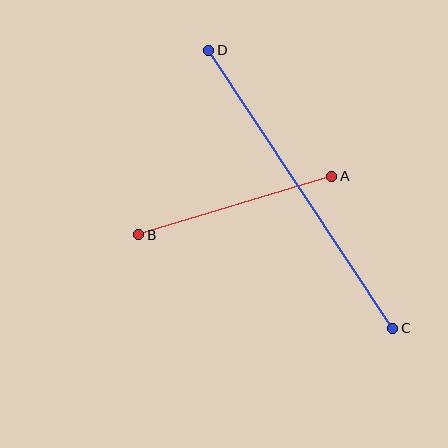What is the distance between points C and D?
The distance is approximately 334 pixels.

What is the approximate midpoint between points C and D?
The midpoint is at approximately (301, 189) pixels.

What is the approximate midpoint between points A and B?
The midpoint is at approximately (235, 206) pixels.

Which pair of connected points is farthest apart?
Points C and D are farthest apart.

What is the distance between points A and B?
The distance is approximately 201 pixels.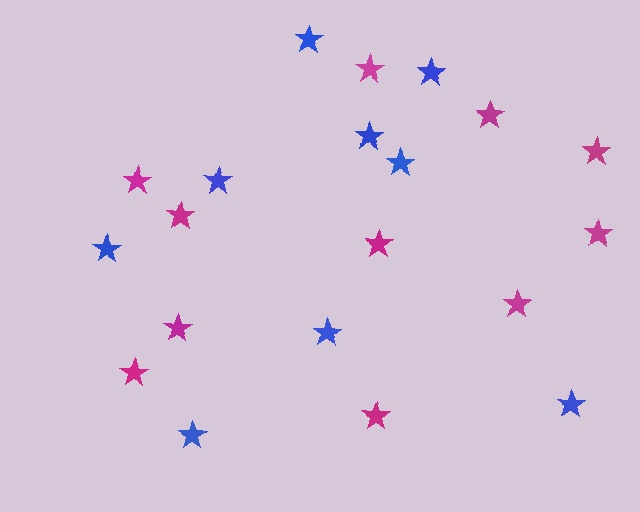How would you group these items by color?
There are 2 groups: one group of magenta stars (11) and one group of blue stars (9).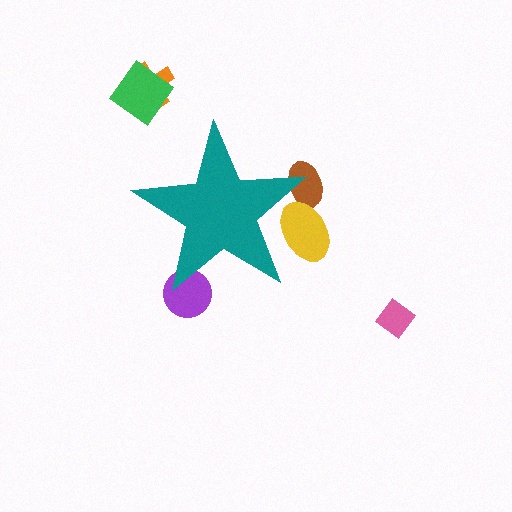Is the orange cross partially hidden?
No, the orange cross is fully visible.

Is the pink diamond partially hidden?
No, the pink diamond is fully visible.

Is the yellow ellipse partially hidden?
Yes, the yellow ellipse is partially hidden behind the teal star.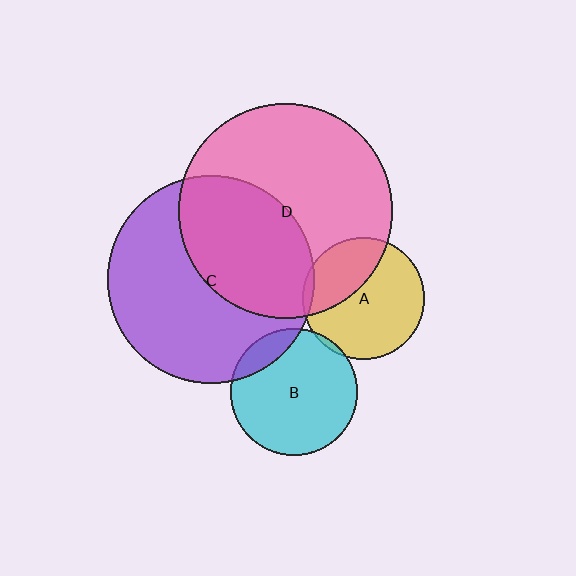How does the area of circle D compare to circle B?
Approximately 2.9 times.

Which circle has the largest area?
Circle D (pink).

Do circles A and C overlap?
Yes.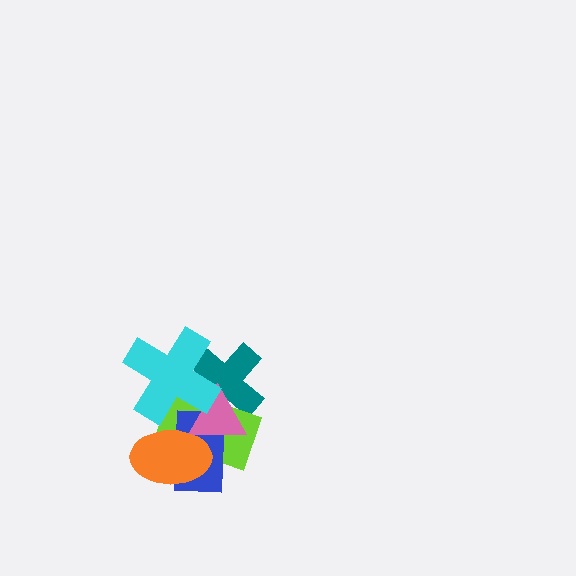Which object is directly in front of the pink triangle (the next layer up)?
The cyan cross is directly in front of the pink triangle.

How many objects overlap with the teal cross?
3 objects overlap with the teal cross.